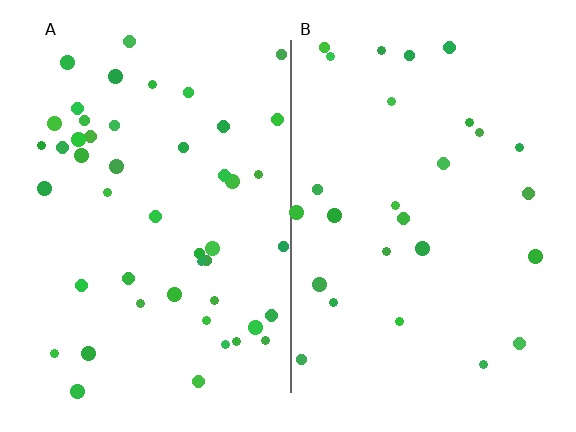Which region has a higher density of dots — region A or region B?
A (the left).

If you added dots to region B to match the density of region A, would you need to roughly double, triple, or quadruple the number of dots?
Approximately double.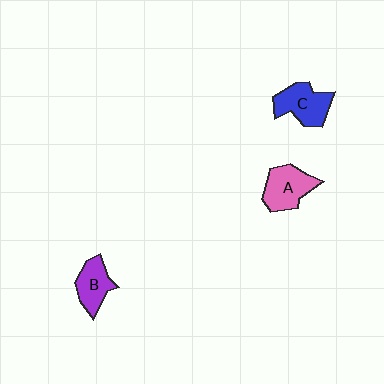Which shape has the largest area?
Shape A (pink).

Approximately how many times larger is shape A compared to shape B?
Approximately 1.3 times.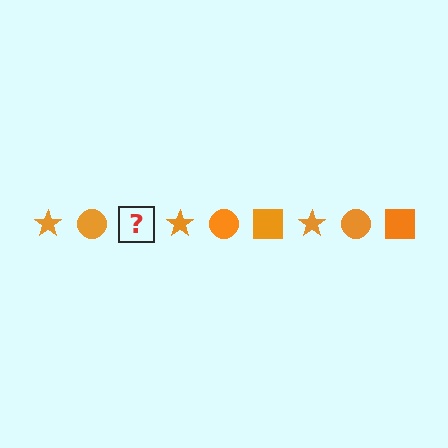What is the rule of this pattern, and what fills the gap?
The rule is that the pattern cycles through star, circle, square shapes in orange. The gap should be filled with an orange square.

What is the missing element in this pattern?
The missing element is an orange square.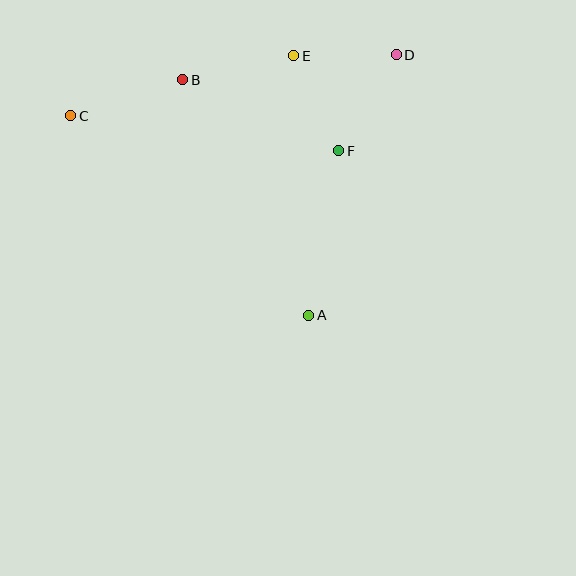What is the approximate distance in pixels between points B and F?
The distance between B and F is approximately 171 pixels.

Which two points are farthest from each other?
Points C and D are farthest from each other.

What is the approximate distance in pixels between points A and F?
The distance between A and F is approximately 167 pixels.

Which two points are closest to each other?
Points D and E are closest to each other.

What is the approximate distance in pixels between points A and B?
The distance between A and B is approximately 267 pixels.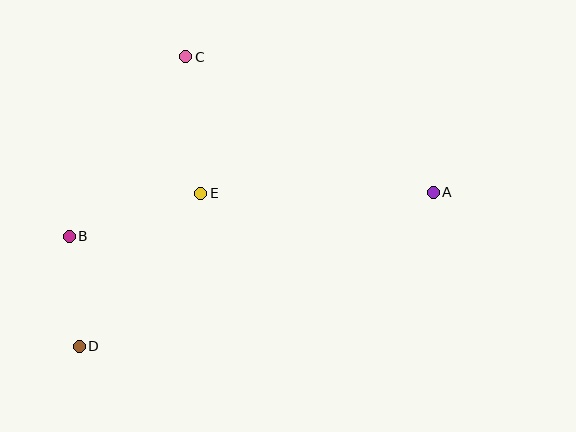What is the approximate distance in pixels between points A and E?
The distance between A and E is approximately 232 pixels.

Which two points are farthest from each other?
Points A and D are farthest from each other.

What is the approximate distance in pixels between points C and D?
The distance between C and D is approximately 308 pixels.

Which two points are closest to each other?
Points B and D are closest to each other.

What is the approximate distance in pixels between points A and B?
The distance between A and B is approximately 366 pixels.